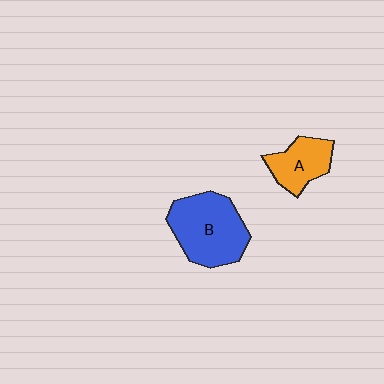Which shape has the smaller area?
Shape A (orange).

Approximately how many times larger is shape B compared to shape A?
Approximately 1.8 times.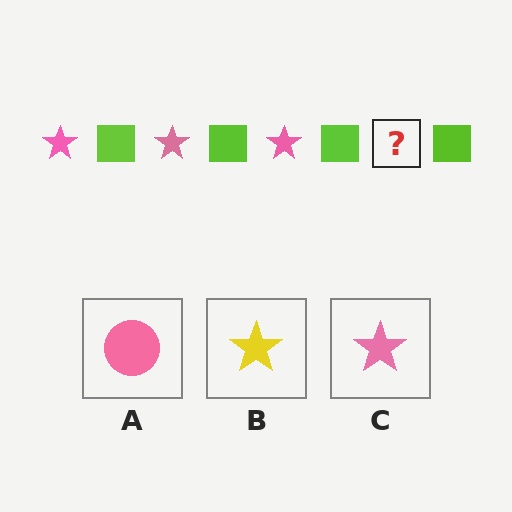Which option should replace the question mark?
Option C.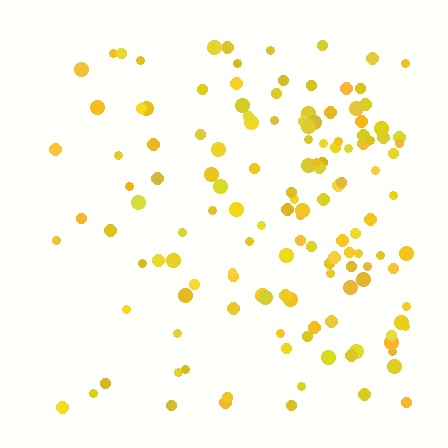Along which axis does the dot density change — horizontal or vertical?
Horizontal.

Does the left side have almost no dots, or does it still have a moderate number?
Still a moderate number, just noticeably fewer than the right.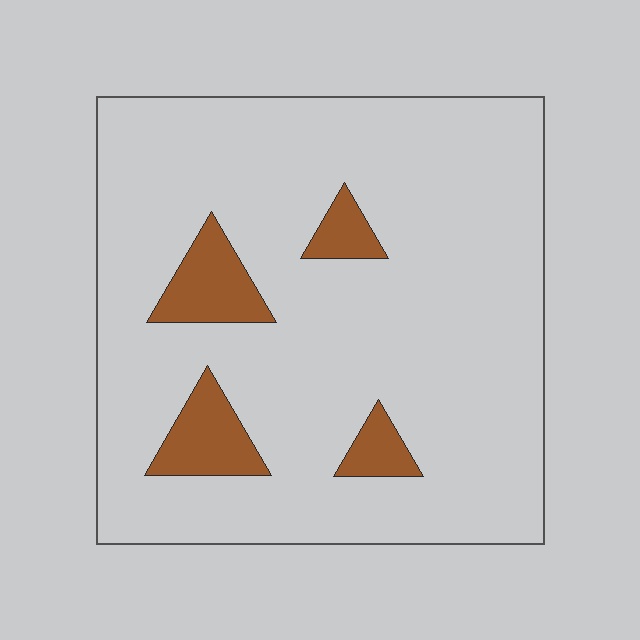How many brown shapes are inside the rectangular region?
4.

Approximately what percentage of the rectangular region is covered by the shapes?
Approximately 10%.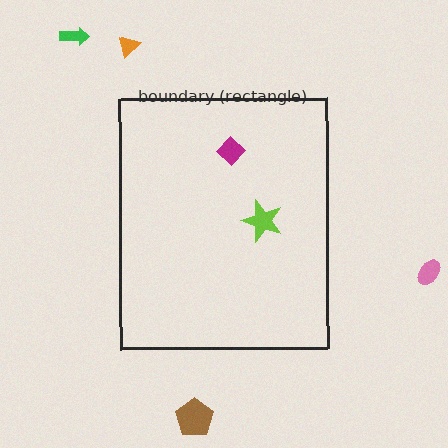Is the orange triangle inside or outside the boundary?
Outside.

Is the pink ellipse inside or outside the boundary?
Outside.